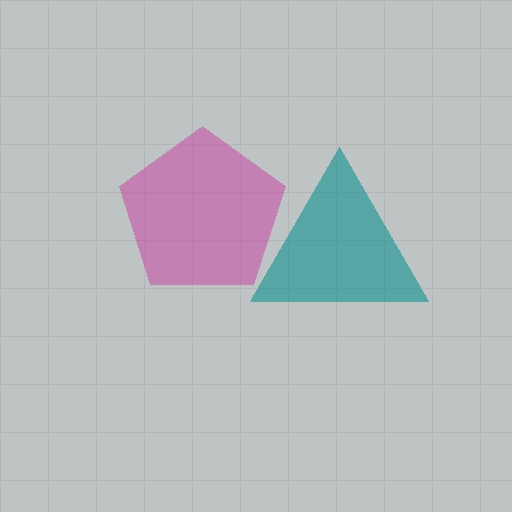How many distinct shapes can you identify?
There are 2 distinct shapes: a teal triangle, a magenta pentagon.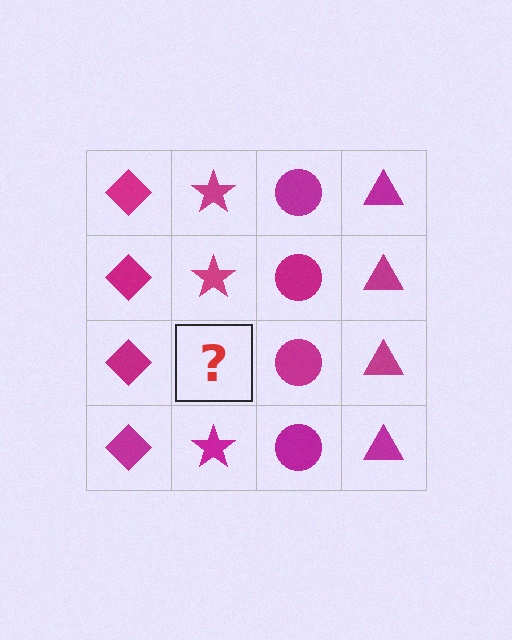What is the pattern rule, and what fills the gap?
The rule is that each column has a consistent shape. The gap should be filled with a magenta star.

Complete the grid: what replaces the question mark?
The question mark should be replaced with a magenta star.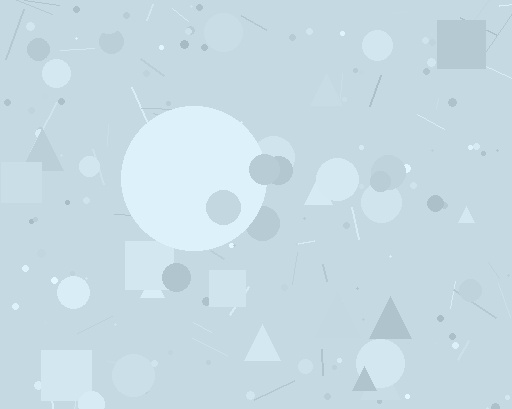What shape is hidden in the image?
A circle is hidden in the image.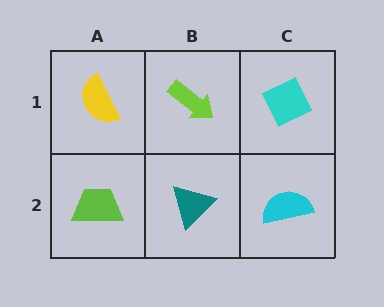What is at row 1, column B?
A lime arrow.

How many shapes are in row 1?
3 shapes.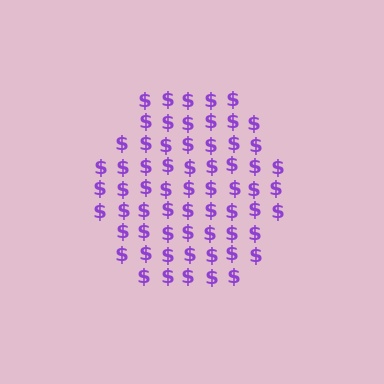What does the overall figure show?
The overall figure shows a hexagon.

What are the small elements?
The small elements are dollar signs.